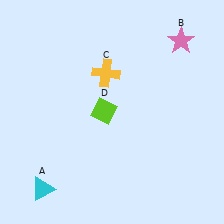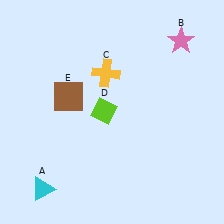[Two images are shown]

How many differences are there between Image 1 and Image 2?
There is 1 difference between the two images.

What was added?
A brown square (E) was added in Image 2.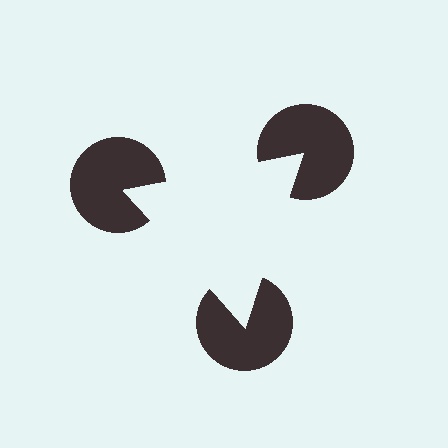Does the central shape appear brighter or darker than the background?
It typically appears slightly brighter than the background, even though no actual brightness change is drawn.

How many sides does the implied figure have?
3 sides.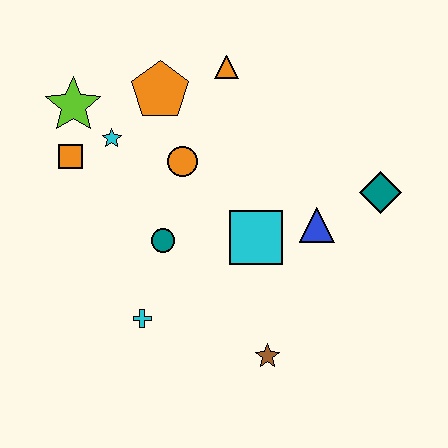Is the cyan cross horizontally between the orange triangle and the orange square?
Yes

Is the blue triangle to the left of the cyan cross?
No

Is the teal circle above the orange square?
No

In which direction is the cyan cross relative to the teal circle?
The cyan cross is below the teal circle.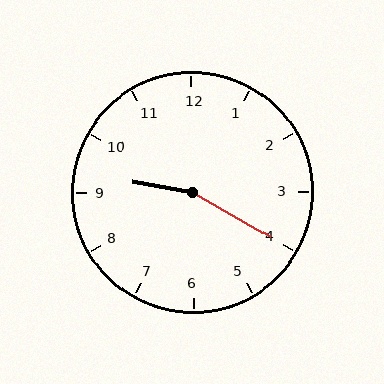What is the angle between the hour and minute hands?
Approximately 160 degrees.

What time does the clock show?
9:20.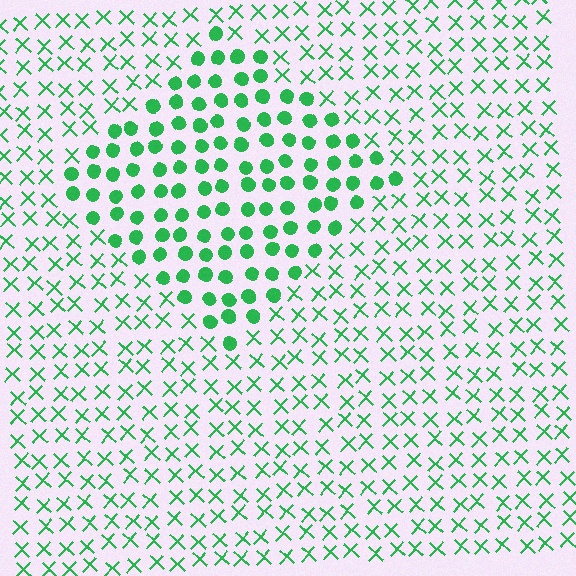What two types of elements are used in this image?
The image uses circles inside the diamond region and X marks outside it.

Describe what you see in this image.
The image is filled with small green elements arranged in a uniform grid. A diamond-shaped region contains circles, while the surrounding area contains X marks. The boundary is defined purely by the change in element shape.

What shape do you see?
I see a diamond.